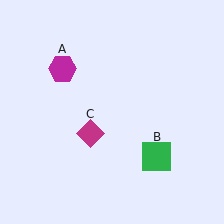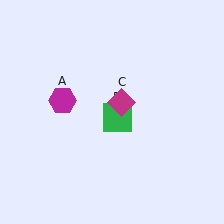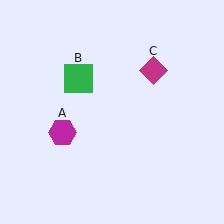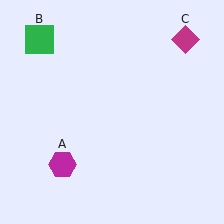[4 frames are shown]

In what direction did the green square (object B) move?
The green square (object B) moved up and to the left.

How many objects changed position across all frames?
3 objects changed position: magenta hexagon (object A), green square (object B), magenta diamond (object C).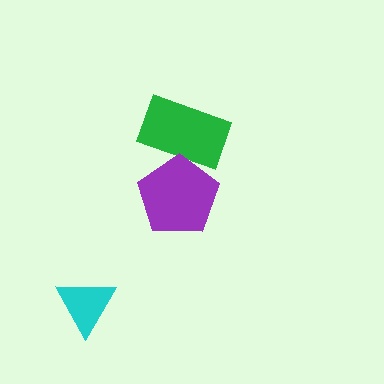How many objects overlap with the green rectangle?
1 object overlaps with the green rectangle.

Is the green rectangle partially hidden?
Yes, it is partially covered by another shape.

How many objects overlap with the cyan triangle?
0 objects overlap with the cyan triangle.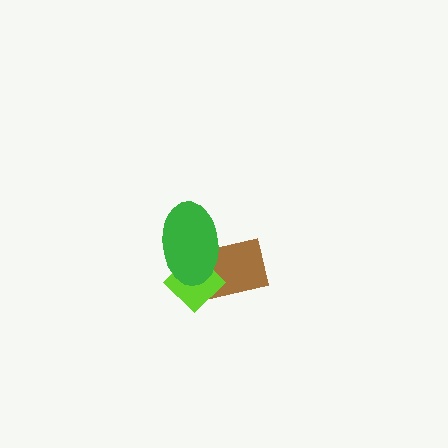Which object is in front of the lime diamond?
The green ellipse is in front of the lime diamond.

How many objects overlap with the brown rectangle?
2 objects overlap with the brown rectangle.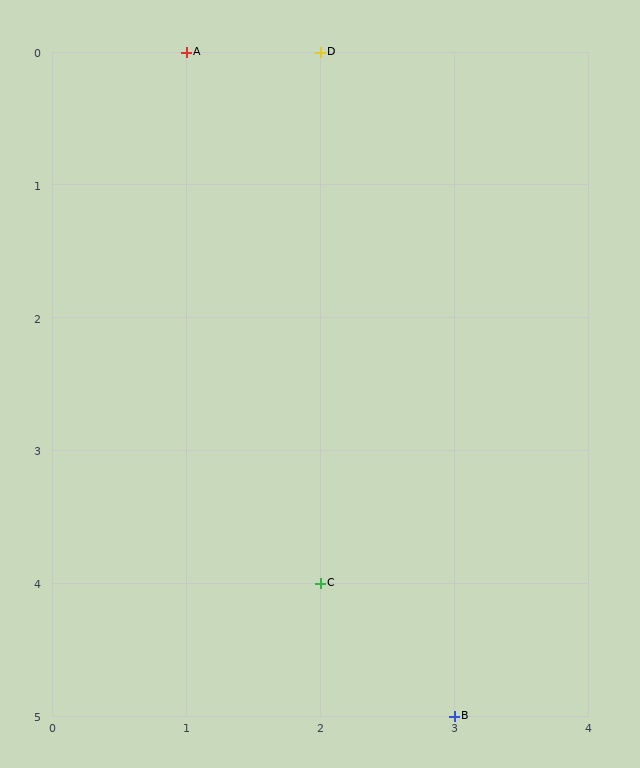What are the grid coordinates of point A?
Point A is at grid coordinates (1, 0).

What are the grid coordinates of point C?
Point C is at grid coordinates (2, 4).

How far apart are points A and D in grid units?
Points A and D are 1 column apart.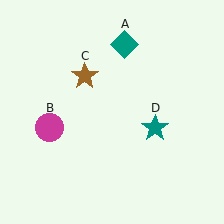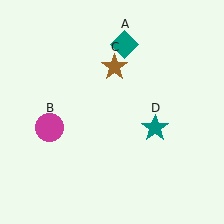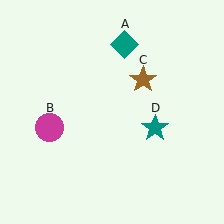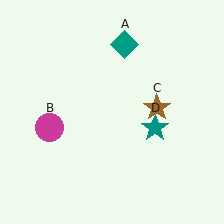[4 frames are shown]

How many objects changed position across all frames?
1 object changed position: brown star (object C).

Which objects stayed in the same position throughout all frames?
Teal diamond (object A) and magenta circle (object B) and teal star (object D) remained stationary.